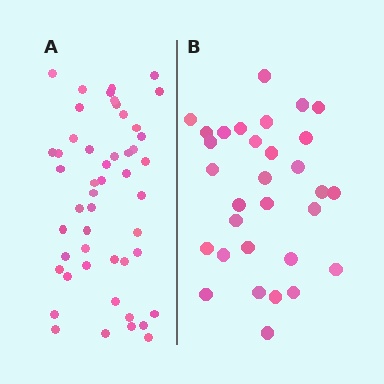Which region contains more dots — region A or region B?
Region A (the left region) has more dots.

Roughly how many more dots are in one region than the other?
Region A has approximately 20 more dots than region B.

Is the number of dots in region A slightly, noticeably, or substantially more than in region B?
Region A has substantially more. The ratio is roughly 1.6 to 1.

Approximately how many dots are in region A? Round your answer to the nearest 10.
About 50 dots. (The exact count is 49, which rounds to 50.)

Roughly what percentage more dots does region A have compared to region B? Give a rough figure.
About 60% more.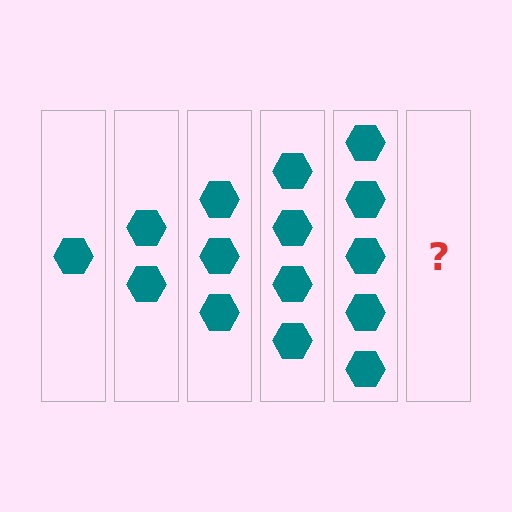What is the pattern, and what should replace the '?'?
The pattern is that each step adds one more hexagon. The '?' should be 6 hexagons.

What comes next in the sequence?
The next element should be 6 hexagons.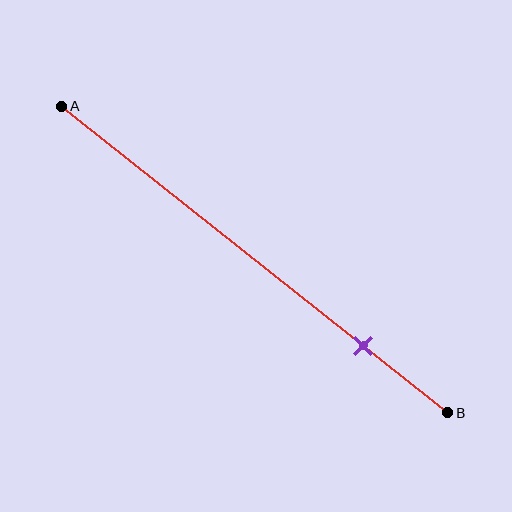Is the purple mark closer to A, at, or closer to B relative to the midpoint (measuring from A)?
The purple mark is closer to point B than the midpoint of segment AB.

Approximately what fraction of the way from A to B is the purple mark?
The purple mark is approximately 80% of the way from A to B.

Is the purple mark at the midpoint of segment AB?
No, the mark is at about 80% from A, not at the 50% midpoint.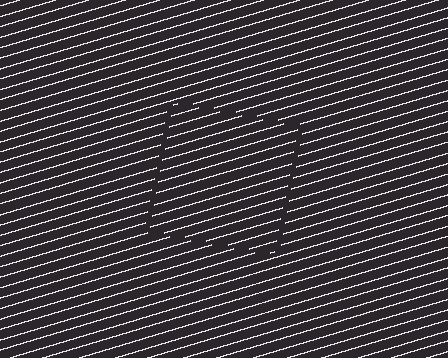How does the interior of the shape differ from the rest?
The interior of the shape contains the same grating, shifted by half a period — the contour is defined by the phase discontinuity where line-ends from the inner and outer gratings abut.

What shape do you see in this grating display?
An illusory square. The interior of the shape contains the same grating, shifted by half a period — the contour is defined by the phase discontinuity where line-ends from the inner and outer gratings abut.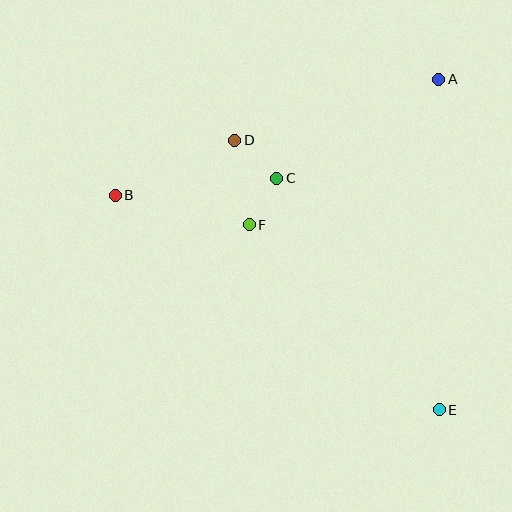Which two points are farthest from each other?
Points B and E are farthest from each other.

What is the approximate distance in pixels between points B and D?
The distance between B and D is approximately 132 pixels.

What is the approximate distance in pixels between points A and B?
The distance between A and B is approximately 344 pixels.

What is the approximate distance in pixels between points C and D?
The distance between C and D is approximately 56 pixels.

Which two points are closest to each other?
Points C and F are closest to each other.